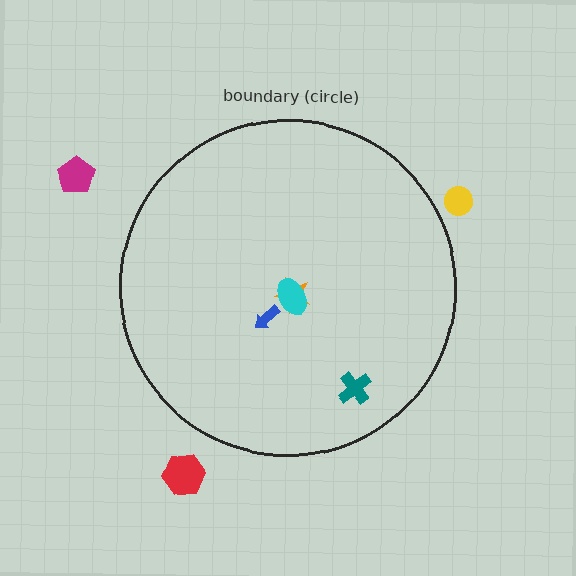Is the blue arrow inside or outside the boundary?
Inside.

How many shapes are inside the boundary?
4 inside, 3 outside.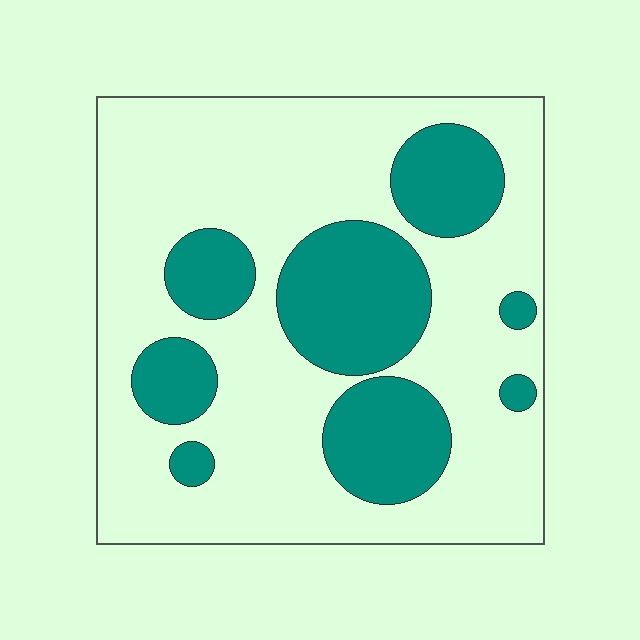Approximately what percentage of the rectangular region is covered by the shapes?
Approximately 30%.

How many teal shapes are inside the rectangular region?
8.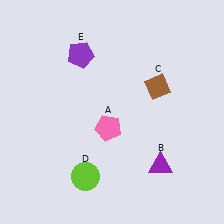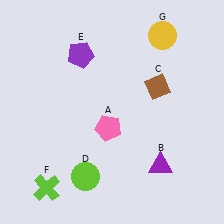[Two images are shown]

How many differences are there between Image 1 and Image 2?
There are 2 differences between the two images.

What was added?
A lime cross (F), a yellow circle (G) were added in Image 2.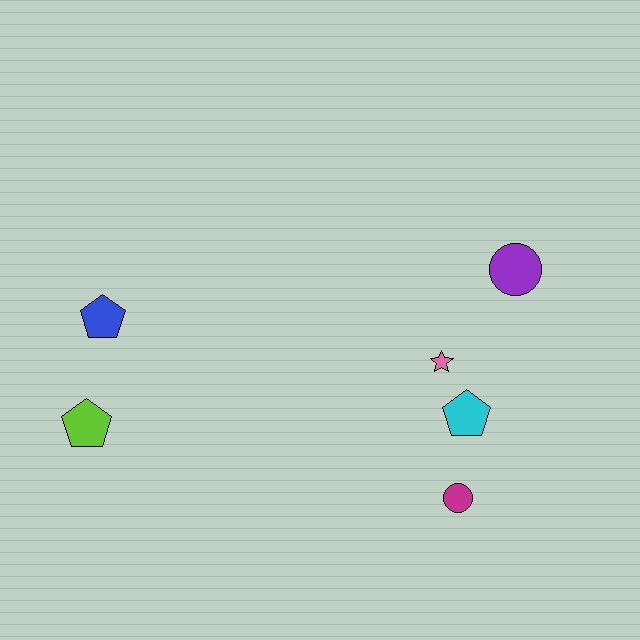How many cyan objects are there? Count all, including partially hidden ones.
There is 1 cyan object.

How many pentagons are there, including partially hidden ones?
There are 3 pentagons.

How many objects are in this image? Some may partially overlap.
There are 6 objects.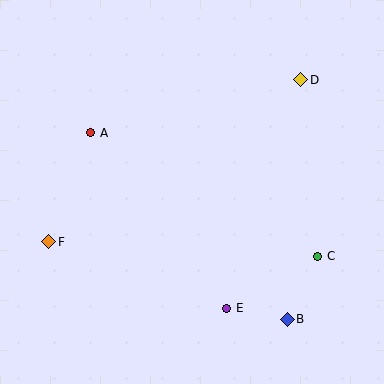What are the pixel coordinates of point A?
Point A is at (91, 133).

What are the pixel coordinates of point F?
Point F is at (49, 242).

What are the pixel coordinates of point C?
Point C is at (318, 256).